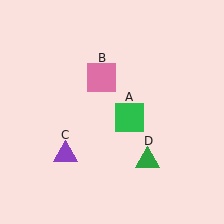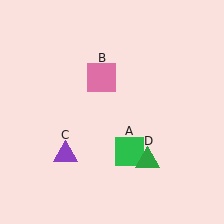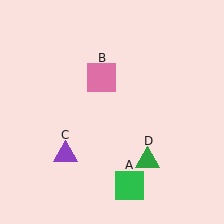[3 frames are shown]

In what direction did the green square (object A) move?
The green square (object A) moved down.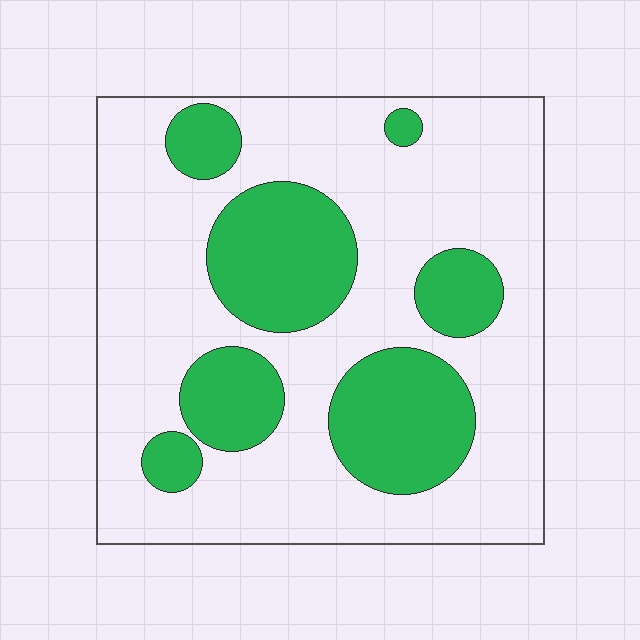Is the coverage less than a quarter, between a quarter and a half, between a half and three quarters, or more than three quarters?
Between a quarter and a half.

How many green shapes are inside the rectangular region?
7.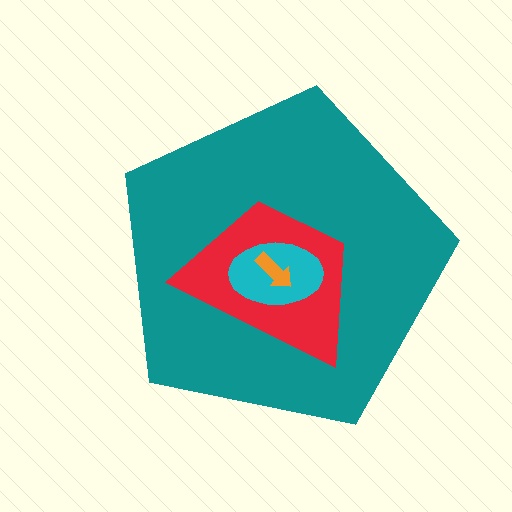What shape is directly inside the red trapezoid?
The cyan ellipse.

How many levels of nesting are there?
4.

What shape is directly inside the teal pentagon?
The red trapezoid.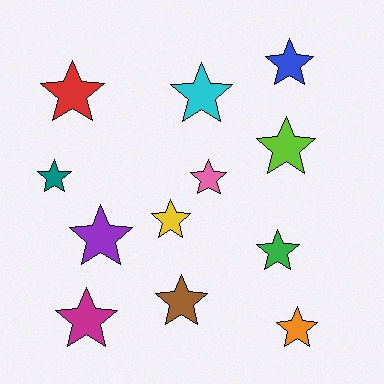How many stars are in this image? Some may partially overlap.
There are 12 stars.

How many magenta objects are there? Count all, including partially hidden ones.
There is 1 magenta object.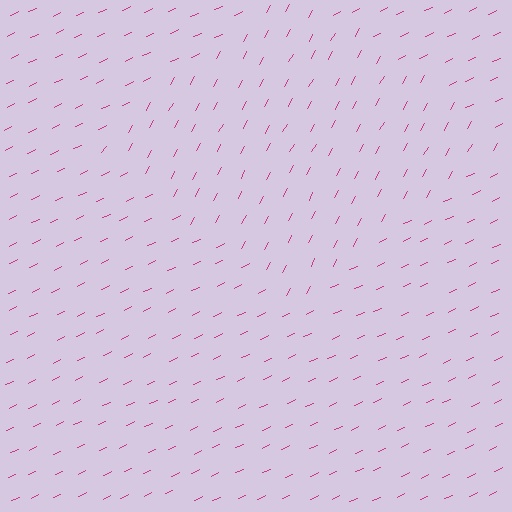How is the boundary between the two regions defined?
The boundary is defined purely by a change in line orientation (approximately 35 degrees difference). All lines are the same color and thickness.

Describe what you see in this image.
The image is filled with small magenta line segments. A diamond region in the image has lines oriented differently from the surrounding lines, creating a visible texture boundary.